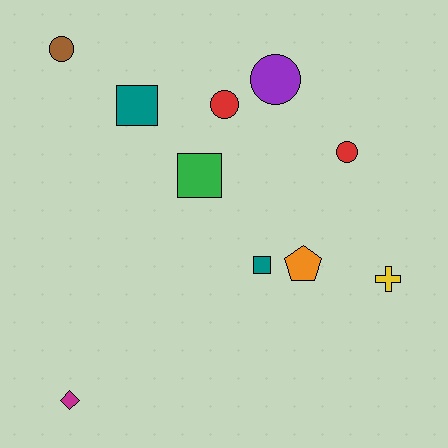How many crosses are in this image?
There is 1 cross.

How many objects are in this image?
There are 10 objects.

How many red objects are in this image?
There are 2 red objects.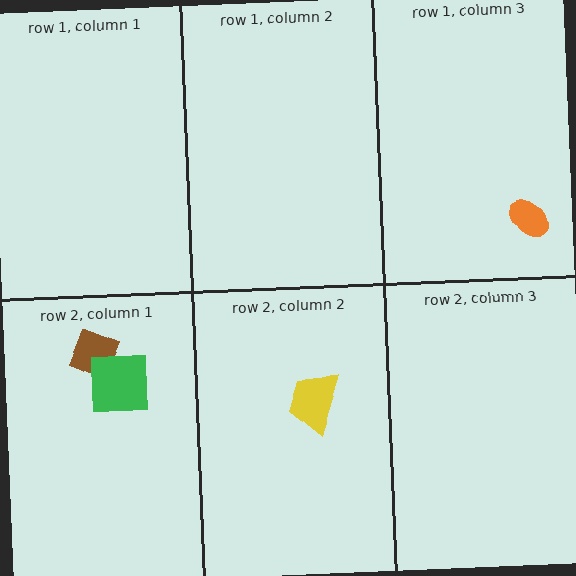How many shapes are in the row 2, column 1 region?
2.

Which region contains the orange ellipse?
The row 1, column 3 region.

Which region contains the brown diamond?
The row 2, column 1 region.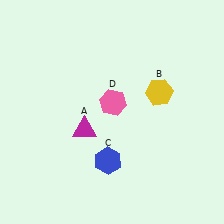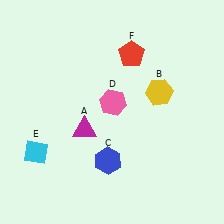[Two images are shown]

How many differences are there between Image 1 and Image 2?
There are 2 differences between the two images.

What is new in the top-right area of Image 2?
A red pentagon (F) was added in the top-right area of Image 2.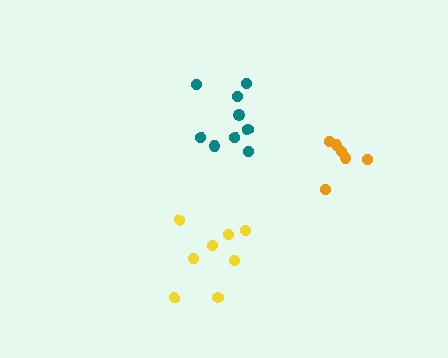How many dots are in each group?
Group 1: 6 dots, Group 2: 9 dots, Group 3: 8 dots (23 total).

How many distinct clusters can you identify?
There are 3 distinct clusters.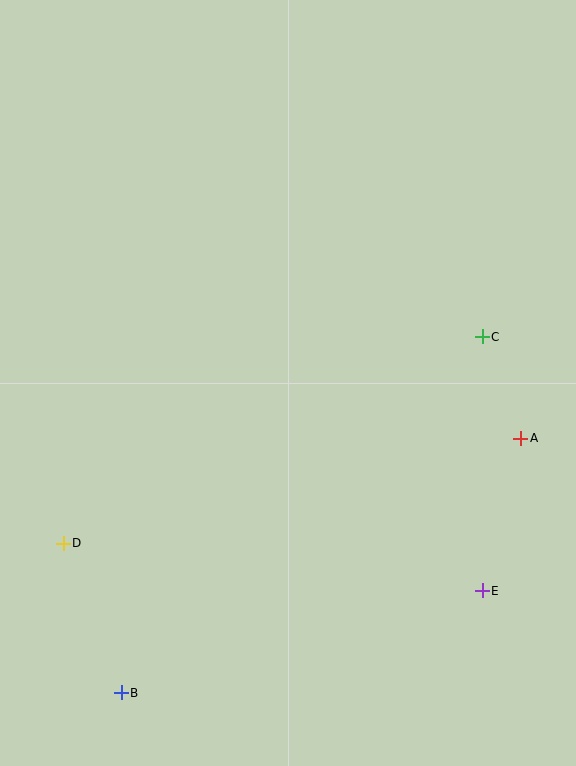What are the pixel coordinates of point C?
Point C is at (482, 337).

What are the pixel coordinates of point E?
Point E is at (482, 591).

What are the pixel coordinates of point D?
Point D is at (63, 543).